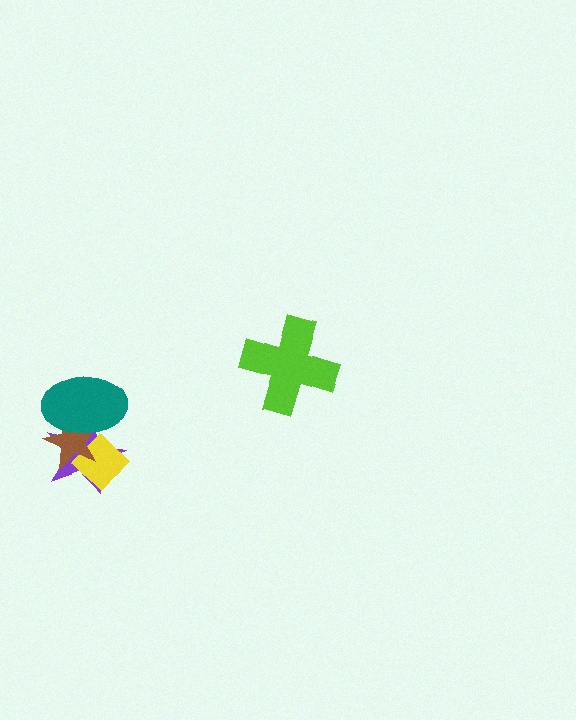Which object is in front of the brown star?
The teal ellipse is in front of the brown star.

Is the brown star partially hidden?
Yes, it is partially covered by another shape.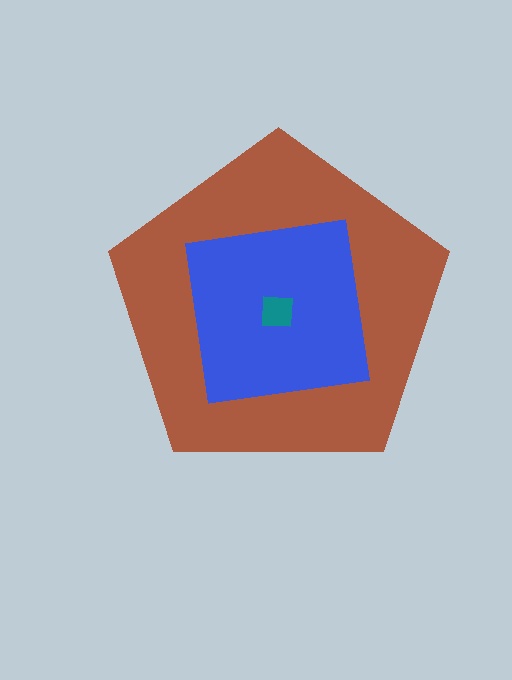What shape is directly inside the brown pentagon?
The blue square.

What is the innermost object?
The teal square.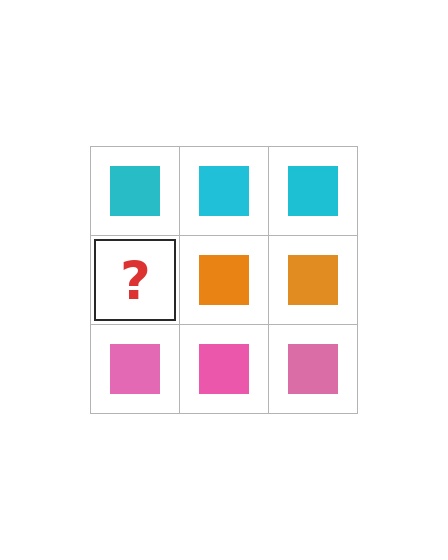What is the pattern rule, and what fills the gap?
The rule is that each row has a consistent color. The gap should be filled with an orange square.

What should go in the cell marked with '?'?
The missing cell should contain an orange square.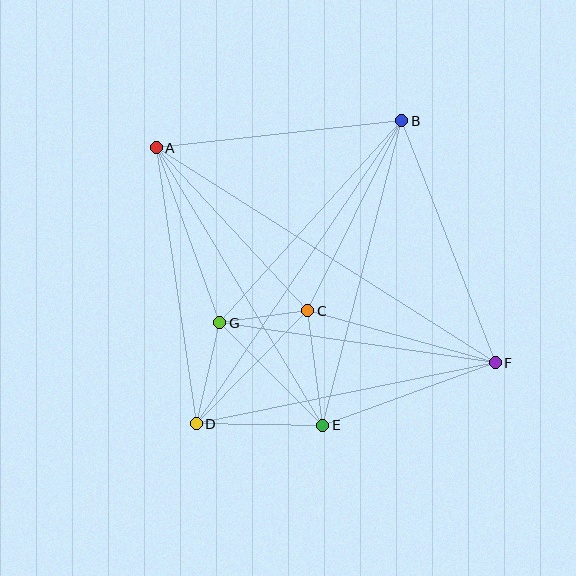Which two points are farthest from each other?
Points A and F are farthest from each other.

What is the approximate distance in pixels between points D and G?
The distance between D and G is approximately 104 pixels.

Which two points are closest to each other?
Points C and G are closest to each other.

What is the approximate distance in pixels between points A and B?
The distance between A and B is approximately 247 pixels.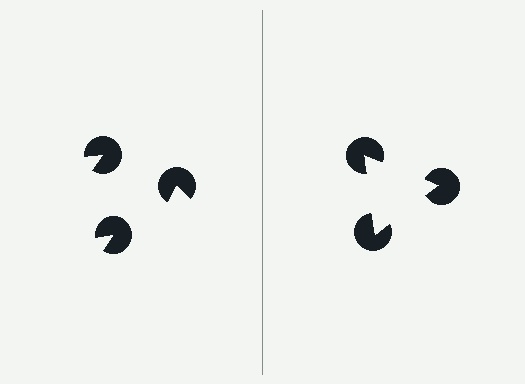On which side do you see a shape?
An illusory triangle appears on the right side. On the left side the wedge cuts are rotated, so no coherent shape forms.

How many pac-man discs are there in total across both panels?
6 — 3 on each side.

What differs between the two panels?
The pac-man discs are positioned identically on both sides; only the wedge orientations differ. On the right they align to a triangle; on the left they are misaligned.